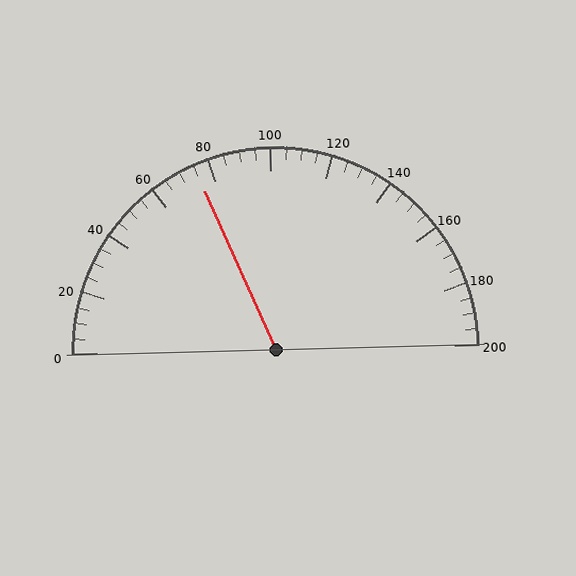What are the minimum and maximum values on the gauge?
The gauge ranges from 0 to 200.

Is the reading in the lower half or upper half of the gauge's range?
The reading is in the lower half of the range (0 to 200).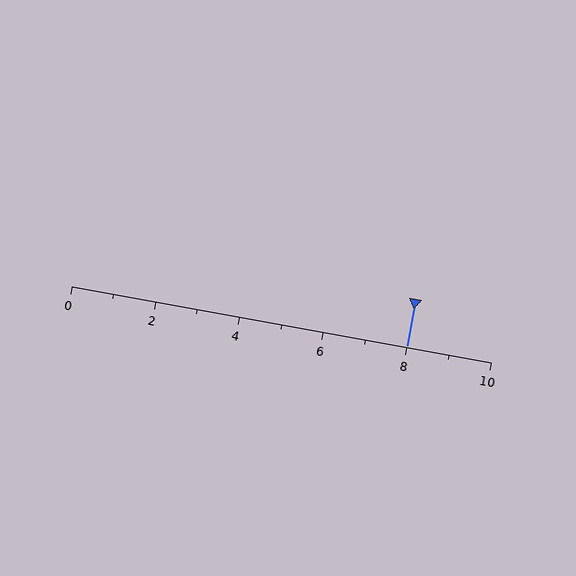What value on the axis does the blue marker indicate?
The marker indicates approximately 8.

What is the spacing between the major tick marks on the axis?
The major ticks are spaced 2 apart.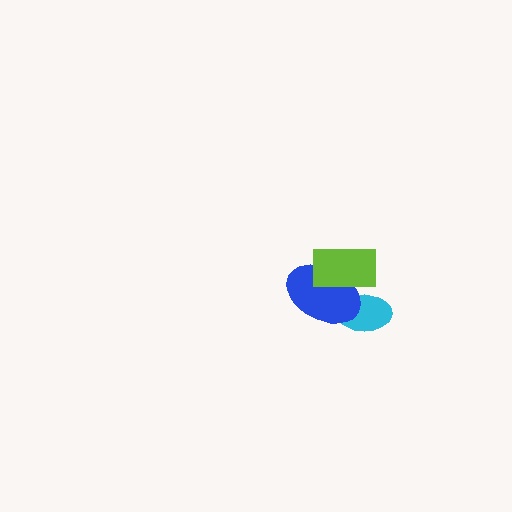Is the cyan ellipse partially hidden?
Yes, it is partially covered by another shape.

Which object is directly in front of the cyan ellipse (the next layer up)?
The blue ellipse is directly in front of the cyan ellipse.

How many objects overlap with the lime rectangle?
2 objects overlap with the lime rectangle.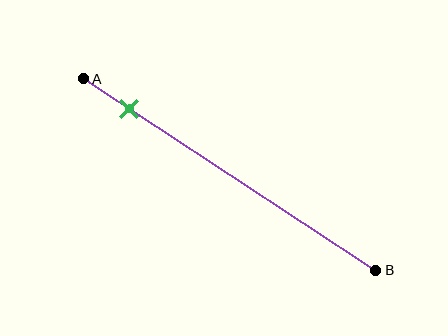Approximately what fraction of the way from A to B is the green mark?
The green mark is approximately 15% of the way from A to B.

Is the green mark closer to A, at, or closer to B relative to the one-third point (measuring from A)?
The green mark is closer to point A than the one-third point of segment AB.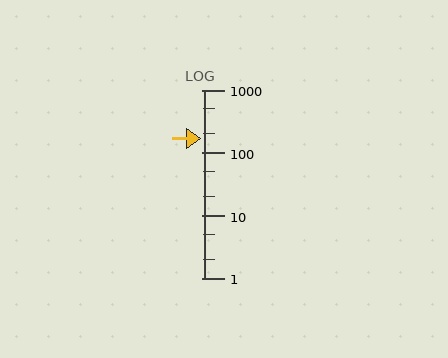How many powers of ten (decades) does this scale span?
The scale spans 3 decades, from 1 to 1000.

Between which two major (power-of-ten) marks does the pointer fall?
The pointer is between 100 and 1000.